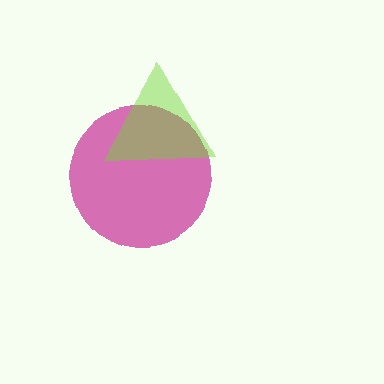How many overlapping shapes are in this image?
There are 2 overlapping shapes in the image.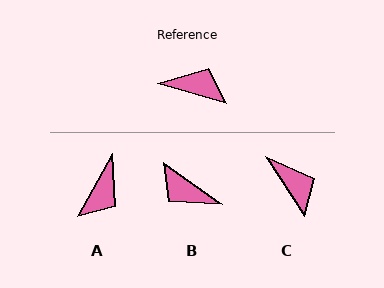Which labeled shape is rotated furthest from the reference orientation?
B, about 160 degrees away.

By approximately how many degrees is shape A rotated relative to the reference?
Approximately 103 degrees clockwise.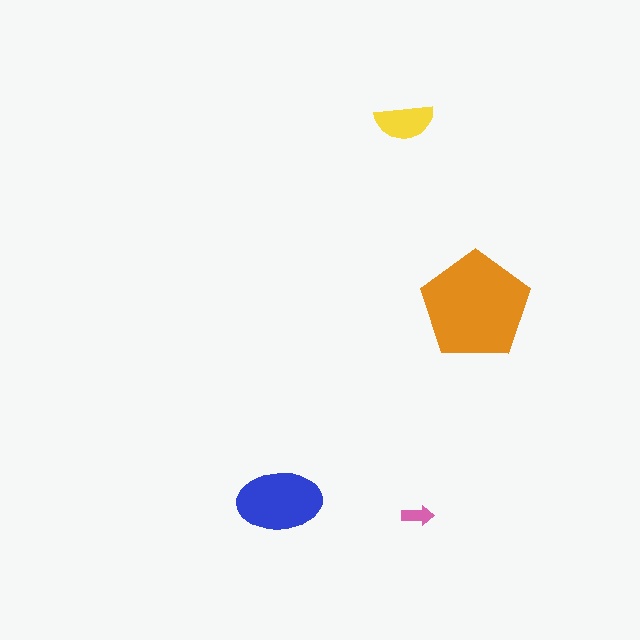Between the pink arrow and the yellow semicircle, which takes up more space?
The yellow semicircle.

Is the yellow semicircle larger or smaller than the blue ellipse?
Smaller.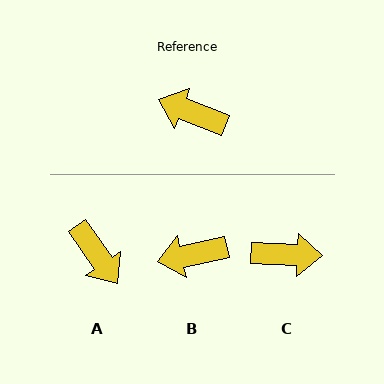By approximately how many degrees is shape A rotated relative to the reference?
Approximately 146 degrees counter-clockwise.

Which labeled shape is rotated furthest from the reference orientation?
C, about 161 degrees away.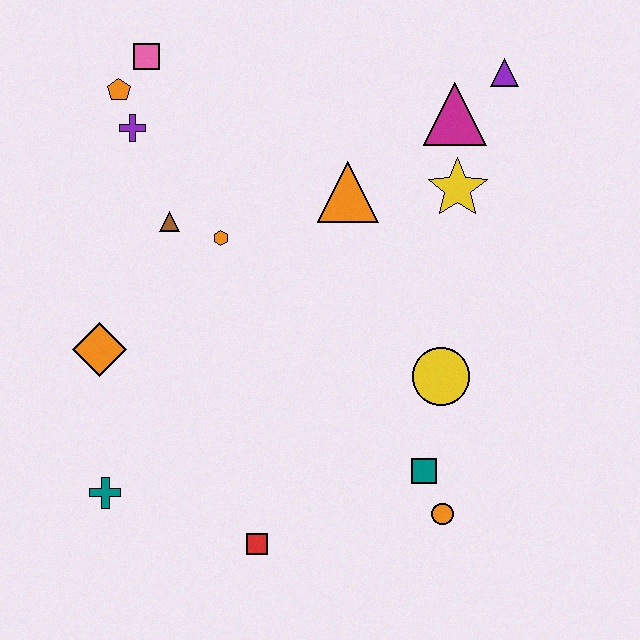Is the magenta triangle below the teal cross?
No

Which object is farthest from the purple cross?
The orange circle is farthest from the purple cross.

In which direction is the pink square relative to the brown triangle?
The pink square is above the brown triangle.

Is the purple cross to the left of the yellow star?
Yes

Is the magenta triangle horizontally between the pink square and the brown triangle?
No